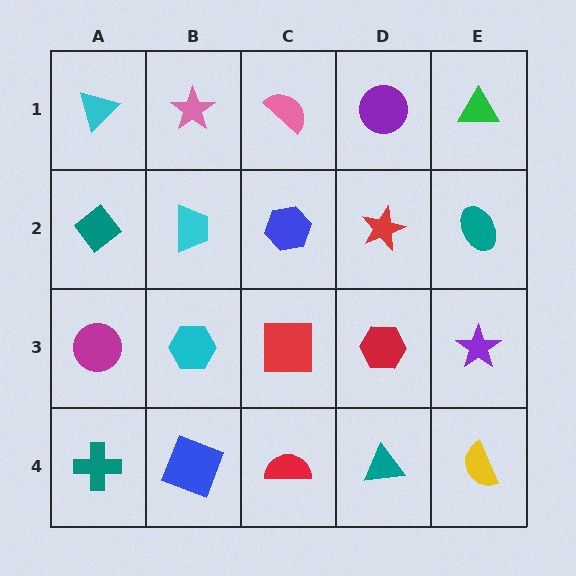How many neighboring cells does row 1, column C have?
3.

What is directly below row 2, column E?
A purple star.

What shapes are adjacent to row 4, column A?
A magenta circle (row 3, column A), a blue square (row 4, column B).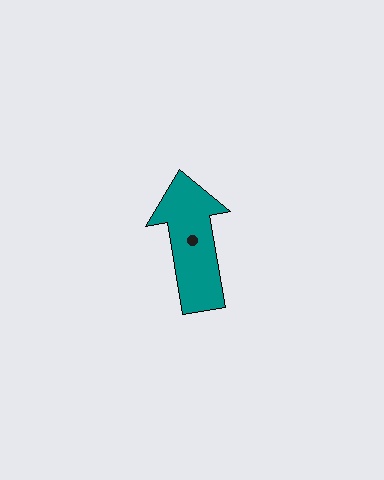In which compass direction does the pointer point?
North.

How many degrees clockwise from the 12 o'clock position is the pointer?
Approximately 350 degrees.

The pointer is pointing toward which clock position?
Roughly 12 o'clock.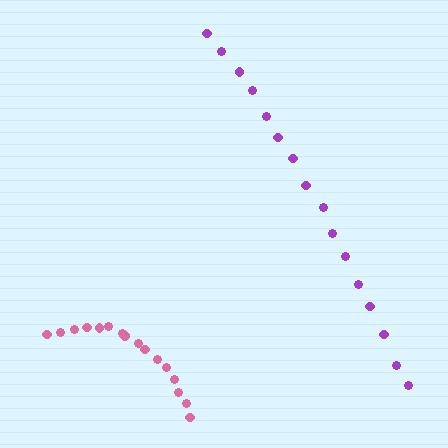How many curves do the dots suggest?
There are 2 distinct paths.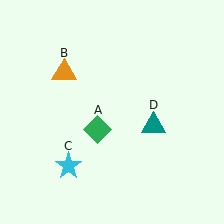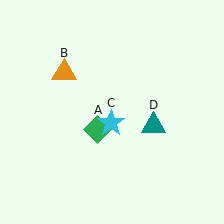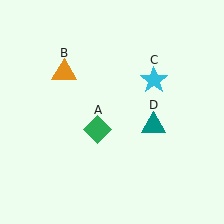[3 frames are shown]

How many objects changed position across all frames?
1 object changed position: cyan star (object C).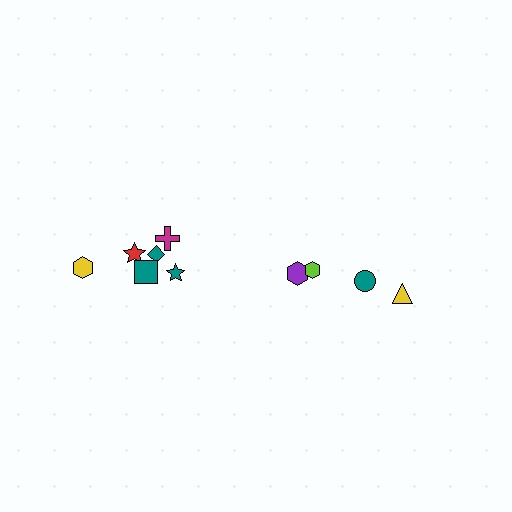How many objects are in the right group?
There are 4 objects.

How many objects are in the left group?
There are 6 objects.